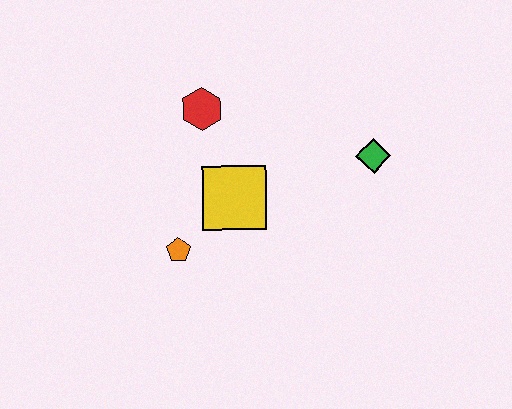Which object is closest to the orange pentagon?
The yellow square is closest to the orange pentagon.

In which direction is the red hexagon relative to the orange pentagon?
The red hexagon is above the orange pentagon.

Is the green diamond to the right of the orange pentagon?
Yes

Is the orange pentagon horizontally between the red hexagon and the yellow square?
No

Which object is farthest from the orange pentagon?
The green diamond is farthest from the orange pentagon.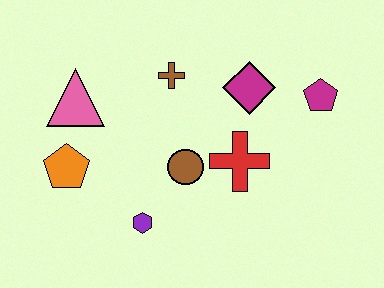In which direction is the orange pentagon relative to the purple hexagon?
The orange pentagon is to the left of the purple hexagon.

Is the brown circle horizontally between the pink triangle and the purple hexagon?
No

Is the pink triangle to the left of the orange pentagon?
No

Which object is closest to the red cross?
The brown circle is closest to the red cross.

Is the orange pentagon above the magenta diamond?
No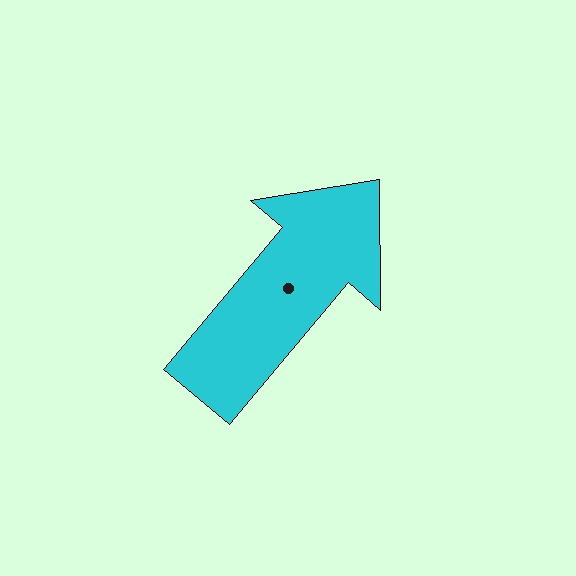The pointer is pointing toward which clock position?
Roughly 1 o'clock.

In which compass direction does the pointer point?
Northeast.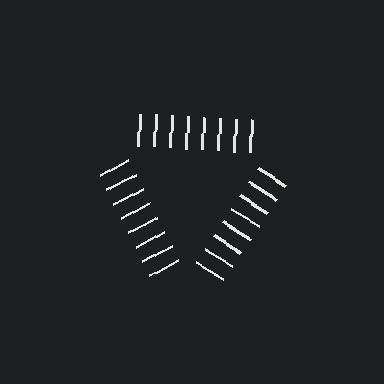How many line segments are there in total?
24 — 8 along each of the 3 edges.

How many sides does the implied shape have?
3 sides — the line-ends trace a triangle.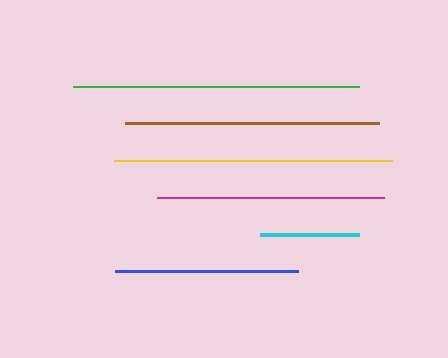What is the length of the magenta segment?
The magenta segment is approximately 226 pixels long.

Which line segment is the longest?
The green line is the longest at approximately 286 pixels.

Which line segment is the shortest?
The cyan line is the shortest at approximately 99 pixels.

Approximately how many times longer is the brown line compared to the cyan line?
The brown line is approximately 2.6 times the length of the cyan line.